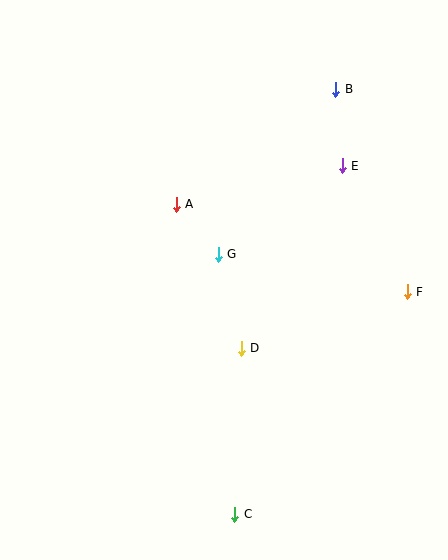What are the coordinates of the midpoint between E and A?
The midpoint between E and A is at (259, 185).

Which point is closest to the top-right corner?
Point B is closest to the top-right corner.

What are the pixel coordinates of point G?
Point G is at (218, 254).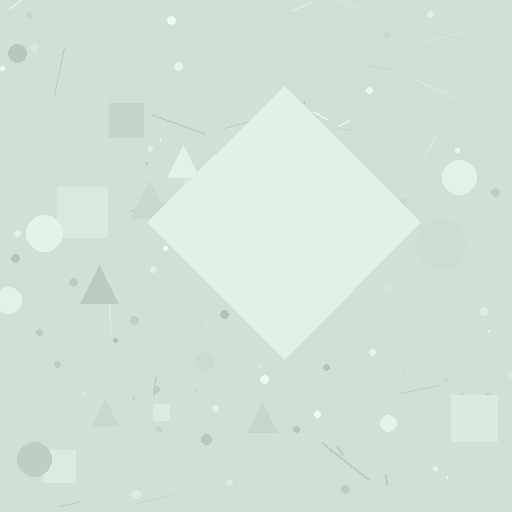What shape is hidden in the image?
A diamond is hidden in the image.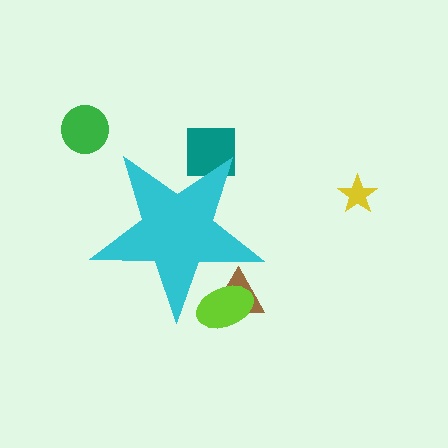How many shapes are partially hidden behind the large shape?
3 shapes are partially hidden.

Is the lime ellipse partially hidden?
Yes, the lime ellipse is partially hidden behind the cyan star.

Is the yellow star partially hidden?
No, the yellow star is fully visible.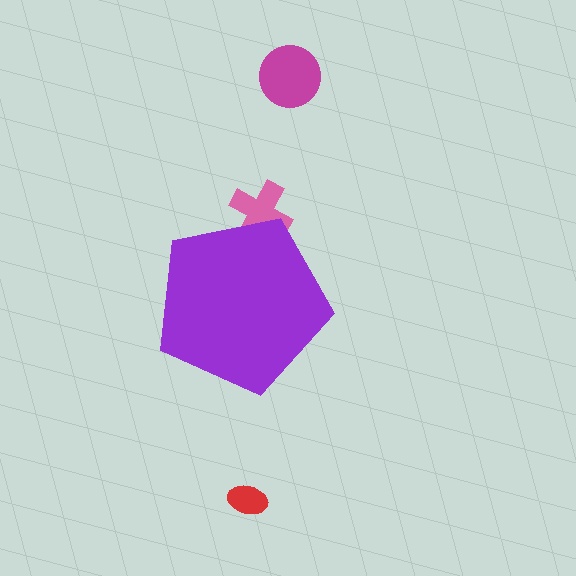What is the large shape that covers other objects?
A purple pentagon.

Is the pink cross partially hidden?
Yes, the pink cross is partially hidden behind the purple pentagon.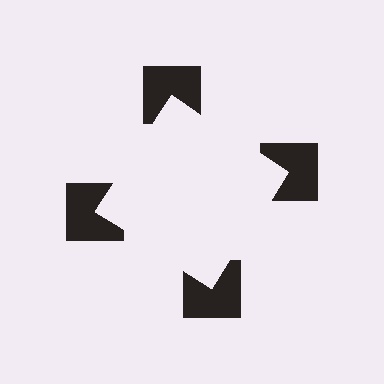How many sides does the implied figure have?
4 sides.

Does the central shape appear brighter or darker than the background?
It typically appears slightly brighter than the background, even though no actual brightness change is drawn.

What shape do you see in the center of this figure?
An illusory square — its edges are inferred from the aligned wedge cuts in the notched squares, not physically drawn.